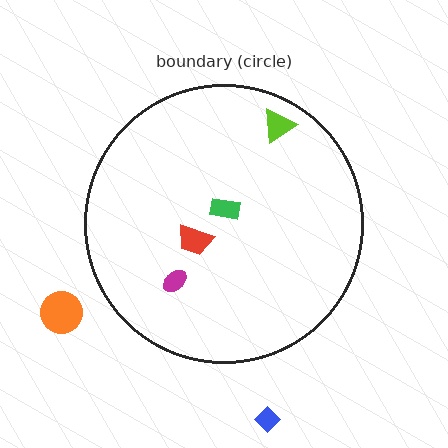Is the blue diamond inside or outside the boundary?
Outside.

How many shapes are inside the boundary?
4 inside, 2 outside.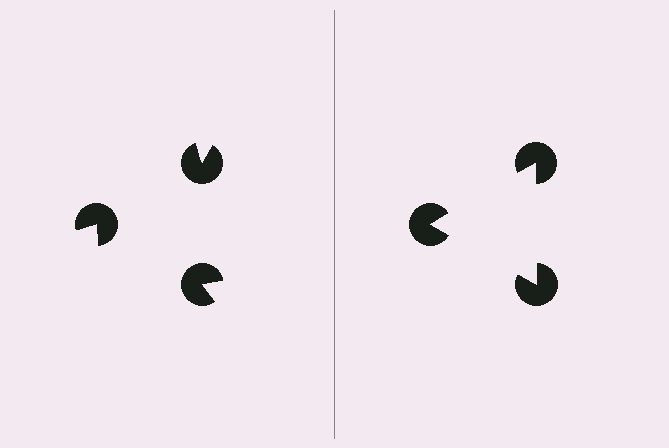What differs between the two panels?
The pac-man discs are positioned identically on both sides; only the wedge orientations differ. On the right they align to a triangle; on the left they are misaligned.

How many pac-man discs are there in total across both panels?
6 — 3 on each side.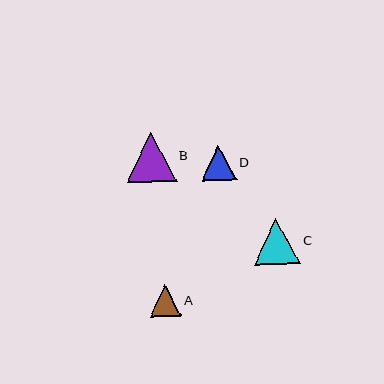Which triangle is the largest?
Triangle B is the largest with a size of approximately 50 pixels.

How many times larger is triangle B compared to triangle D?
Triangle B is approximately 1.4 times the size of triangle D.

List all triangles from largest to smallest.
From largest to smallest: B, C, D, A.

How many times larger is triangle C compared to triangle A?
Triangle C is approximately 1.5 times the size of triangle A.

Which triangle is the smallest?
Triangle A is the smallest with a size of approximately 31 pixels.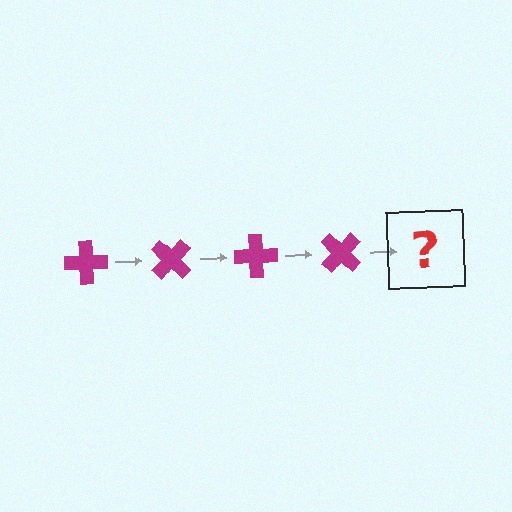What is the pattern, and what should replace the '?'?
The pattern is that the cross rotates 45 degrees each step. The '?' should be a magenta cross rotated 180 degrees.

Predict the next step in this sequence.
The next step is a magenta cross rotated 180 degrees.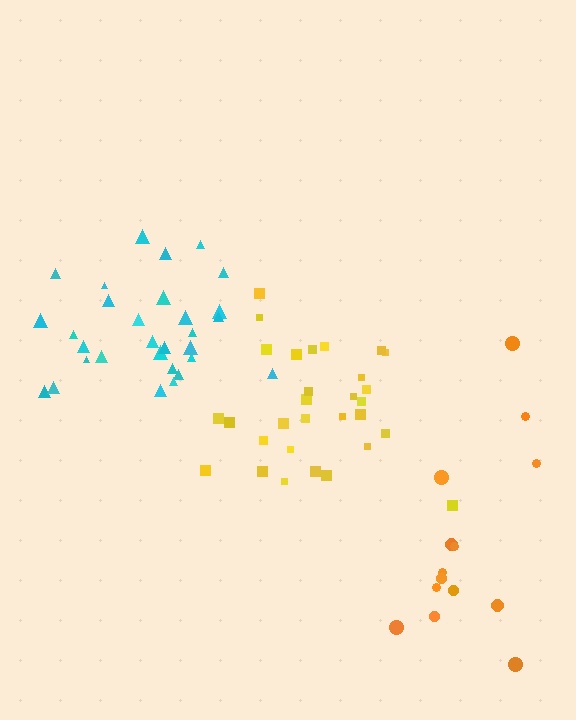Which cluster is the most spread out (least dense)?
Orange.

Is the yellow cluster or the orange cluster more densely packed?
Yellow.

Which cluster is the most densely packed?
Yellow.